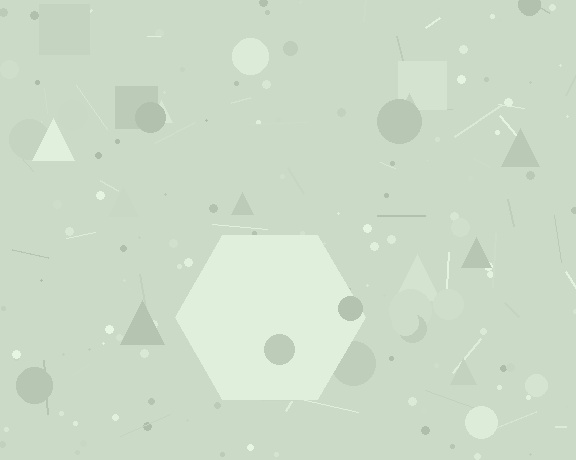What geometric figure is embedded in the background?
A hexagon is embedded in the background.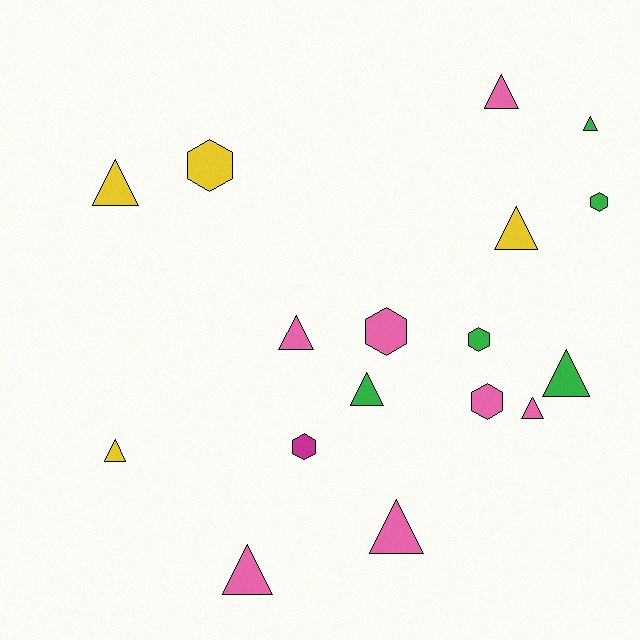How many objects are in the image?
There are 17 objects.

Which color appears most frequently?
Pink, with 7 objects.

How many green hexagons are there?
There are 2 green hexagons.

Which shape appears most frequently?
Triangle, with 11 objects.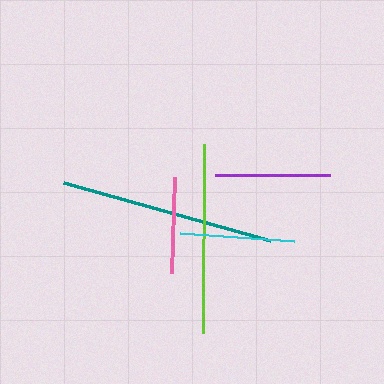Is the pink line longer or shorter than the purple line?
The purple line is longer than the pink line.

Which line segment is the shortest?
The pink line is the shortest at approximately 96 pixels.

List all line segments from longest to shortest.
From longest to shortest: teal, lime, purple, cyan, pink.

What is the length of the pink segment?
The pink segment is approximately 96 pixels long.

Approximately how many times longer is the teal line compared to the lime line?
The teal line is approximately 1.1 times the length of the lime line.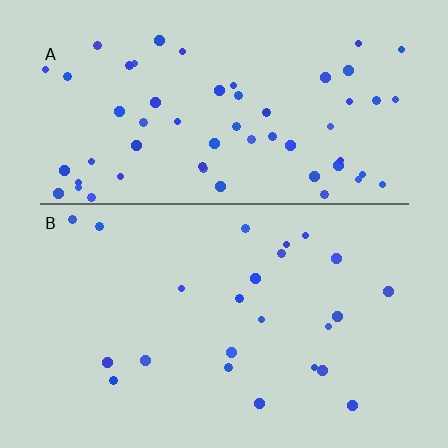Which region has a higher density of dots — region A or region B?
A (the top).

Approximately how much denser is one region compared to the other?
Approximately 2.6× — region A over region B.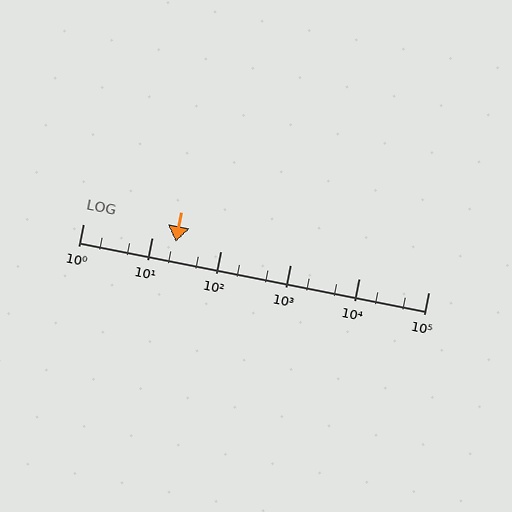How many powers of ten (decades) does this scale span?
The scale spans 5 decades, from 1 to 100000.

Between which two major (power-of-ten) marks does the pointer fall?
The pointer is between 10 and 100.